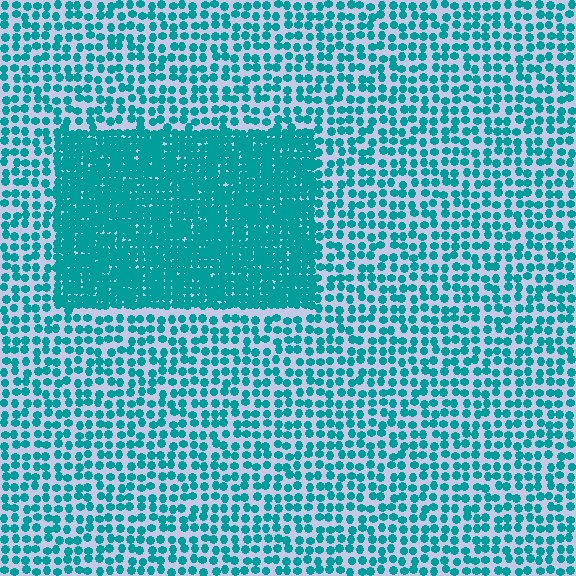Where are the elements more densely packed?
The elements are more densely packed inside the rectangle boundary.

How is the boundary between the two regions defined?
The boundary is defined by a change in element density (approximately 2.3x ratio). All elements are the same color, size, and shape.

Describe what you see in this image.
The image contains small teal elements arranged at two different densities. A rectangle-shaped region is visible where the elements are more densely packed than the surrounding area.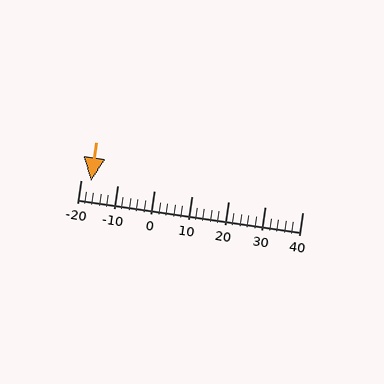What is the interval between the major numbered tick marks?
The major tick marks are spaced 10 units apart.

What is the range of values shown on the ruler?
The ruler shows values from -20 to 40.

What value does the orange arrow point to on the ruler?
The orange arrow points to approximately -17.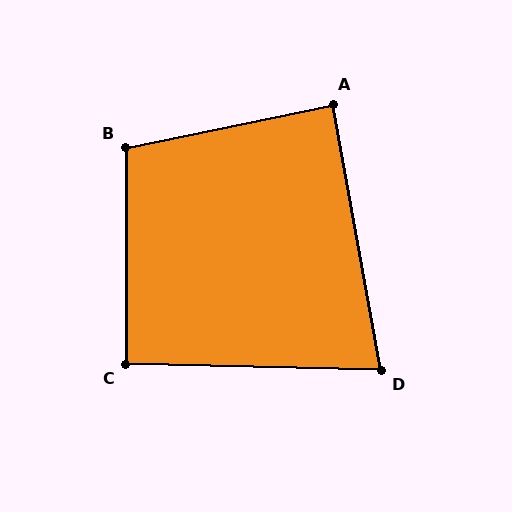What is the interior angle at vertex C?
Approximately 91 degrees (approximately right).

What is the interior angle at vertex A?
Approximately 89 degrees (approximately right).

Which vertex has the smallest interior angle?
D, at approximately 78 degrees.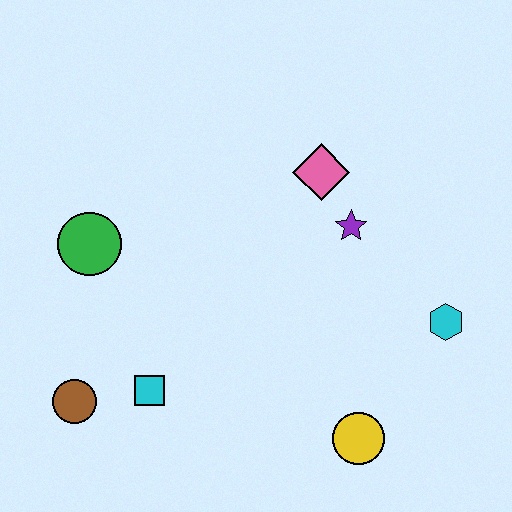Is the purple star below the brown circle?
No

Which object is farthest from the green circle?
The cyan hexagon is farthest from the green circle.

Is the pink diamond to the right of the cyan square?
Yes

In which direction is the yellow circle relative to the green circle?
The yellow circle is to the right of the green circle.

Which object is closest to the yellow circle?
The cyan hexagon is closest to the yellow circle.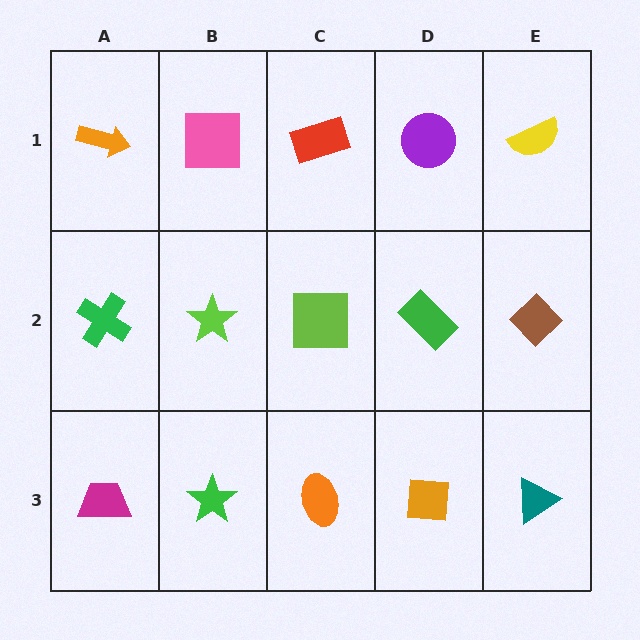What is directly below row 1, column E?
A brown diamond.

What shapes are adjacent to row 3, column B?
A lime star (row 2, column B), a magenta trapezoid (row 3, column A), an orange ellipse (row 3, column C).